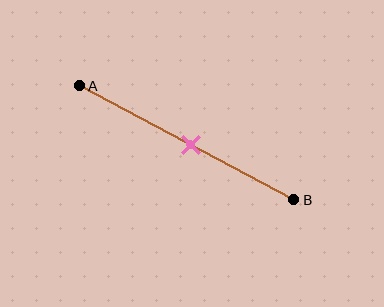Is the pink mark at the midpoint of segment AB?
Yes, the mark is approximately at the midpoint.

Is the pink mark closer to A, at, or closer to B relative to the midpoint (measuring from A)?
The pink mark is approximately at the midpoint of segment AB.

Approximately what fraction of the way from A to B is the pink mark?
The pink mark is approximately 50% of the way from A to B.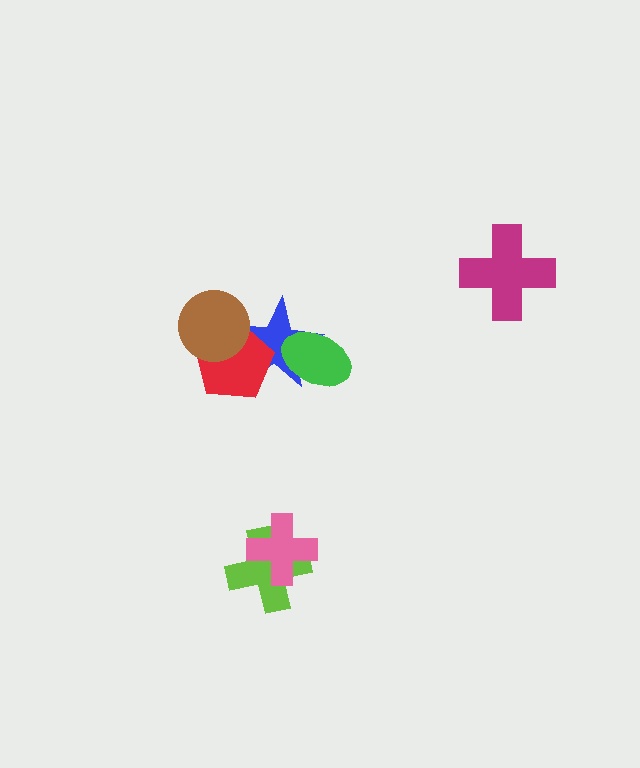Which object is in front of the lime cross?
The pink cross is in front of the lime cross.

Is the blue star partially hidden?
Yes, it is partially covered by another shape.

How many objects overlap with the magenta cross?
0 objects overlap with the magenta cross.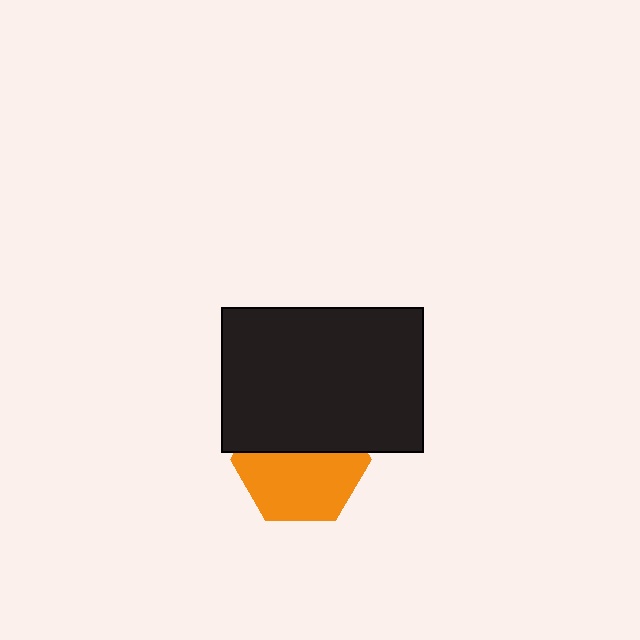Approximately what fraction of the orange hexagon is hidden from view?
Roughly 44% of the orange hexagon is hidden behind the black rectangle.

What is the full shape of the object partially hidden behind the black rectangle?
The partially hidden object is an orange hexagon.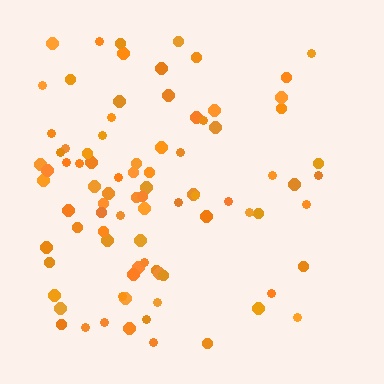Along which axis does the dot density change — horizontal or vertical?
Horizontal.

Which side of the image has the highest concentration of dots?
The left.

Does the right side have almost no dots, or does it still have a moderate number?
Still a moderate number, just noticeably fewer than the left.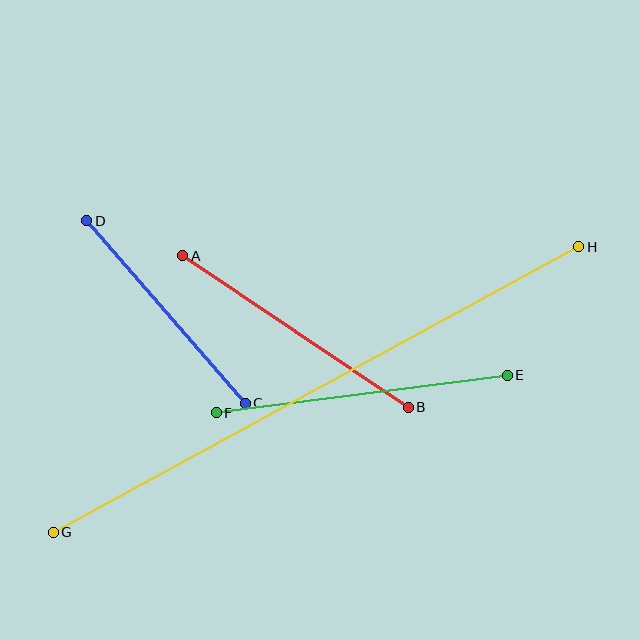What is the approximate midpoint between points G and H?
The midpoint is at approximately (316, 389) pixels.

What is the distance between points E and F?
The distance is approximately 294 pixels.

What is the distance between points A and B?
The distance is approximately 272 pixels.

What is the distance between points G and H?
The distance is approximately 598 pixels.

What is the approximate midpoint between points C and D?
The midpoint is at approximately (166, 312) pixels.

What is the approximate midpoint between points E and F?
The midpoint is at approximately (362, 394) pixels.